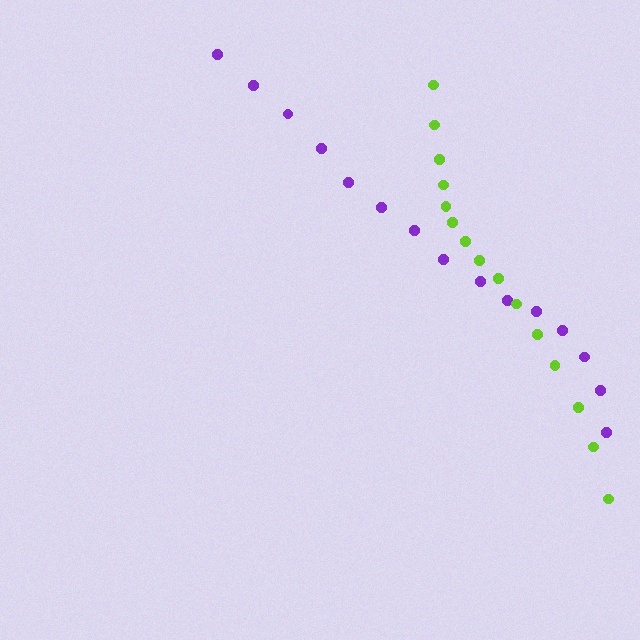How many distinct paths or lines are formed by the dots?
There are 2 distinct paths.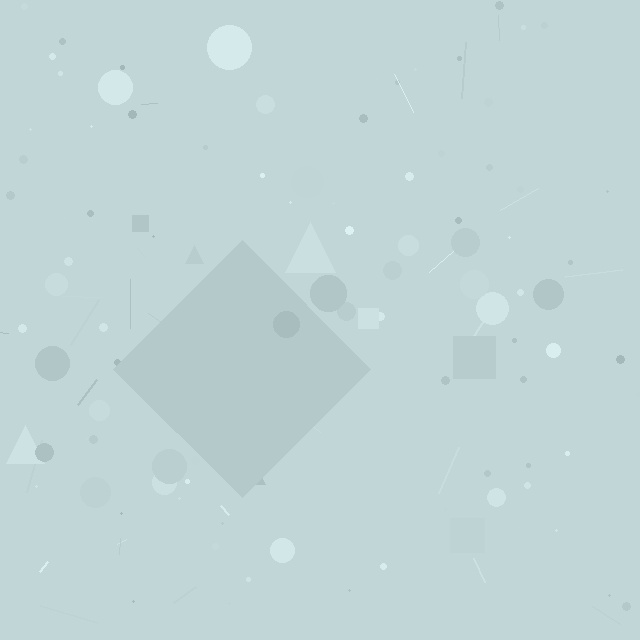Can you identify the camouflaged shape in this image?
The camouflaged shape is a diamond.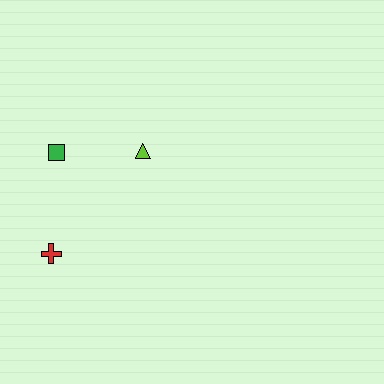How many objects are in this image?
There are 3 objects.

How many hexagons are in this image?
There are no hexagons.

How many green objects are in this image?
There is 1 green object.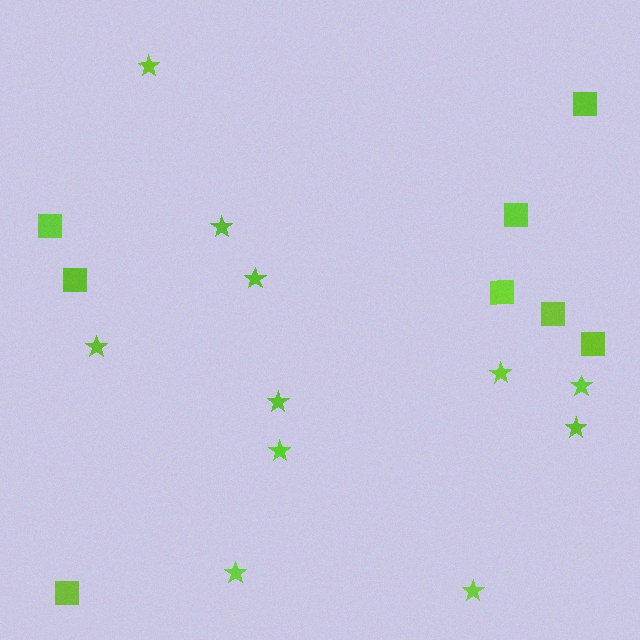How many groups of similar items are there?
There are 2 groups: one group of squares (8) and one group of stars (11).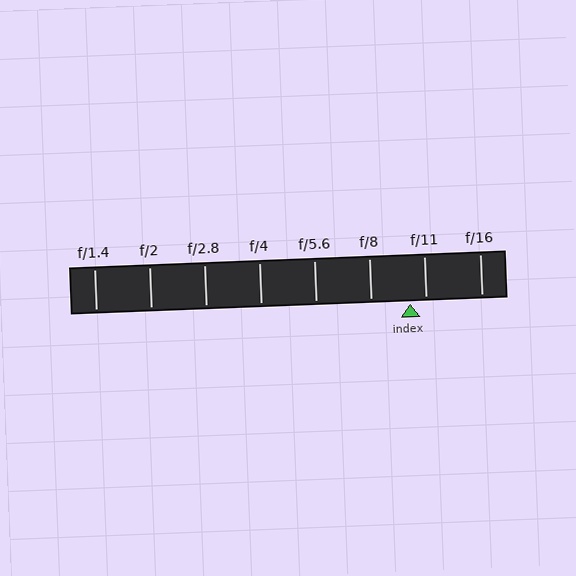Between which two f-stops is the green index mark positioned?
The index mark is between f/8 and f/11.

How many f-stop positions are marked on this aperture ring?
There are 8 f-stop positions marked.